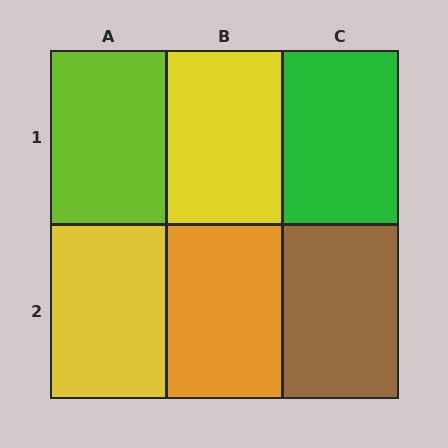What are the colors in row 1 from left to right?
Lime, yellow, green.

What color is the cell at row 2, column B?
Orange.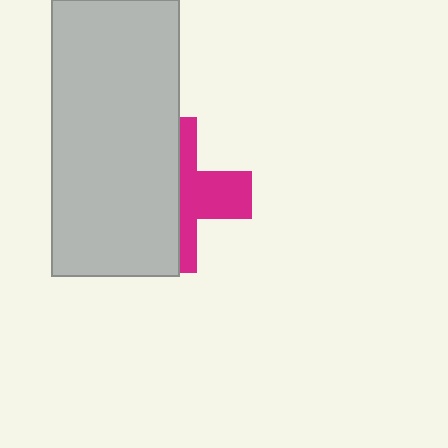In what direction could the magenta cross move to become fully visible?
The magenta cross could move right. That would shift it out from behind the light gray rectangle entirely.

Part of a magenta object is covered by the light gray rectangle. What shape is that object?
It is a cross.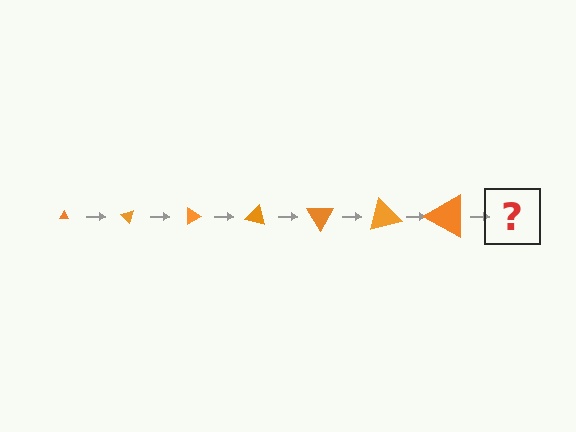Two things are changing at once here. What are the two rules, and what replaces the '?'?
The two rules are that the triangle grows larger each step and it rotates 45 degrees each step. The '?' should be a triangle, larger than the previous one and rotated 315 degrees from the start.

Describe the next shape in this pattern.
It should be a triangle, larger than the previous one and rotated 315 degrees from the start.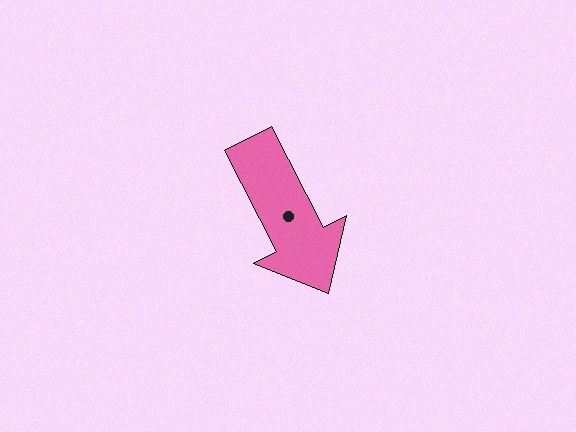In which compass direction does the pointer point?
Southeast.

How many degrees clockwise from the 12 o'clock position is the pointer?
Approximately 153 degrees.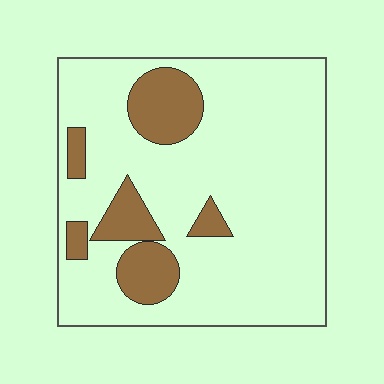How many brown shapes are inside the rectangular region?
6.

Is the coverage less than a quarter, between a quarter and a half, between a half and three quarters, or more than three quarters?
Less than a quarter.